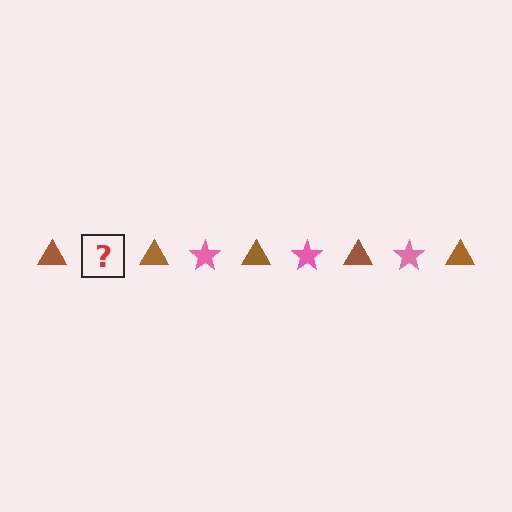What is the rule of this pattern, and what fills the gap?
The rule is that the pattern alternates between brown triangle and pink star. The gap should be filled with a pink star.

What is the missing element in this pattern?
The missing element is a pink star.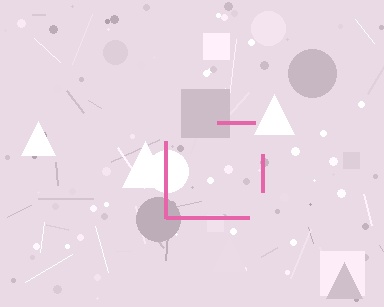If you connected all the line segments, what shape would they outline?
They would outline a square.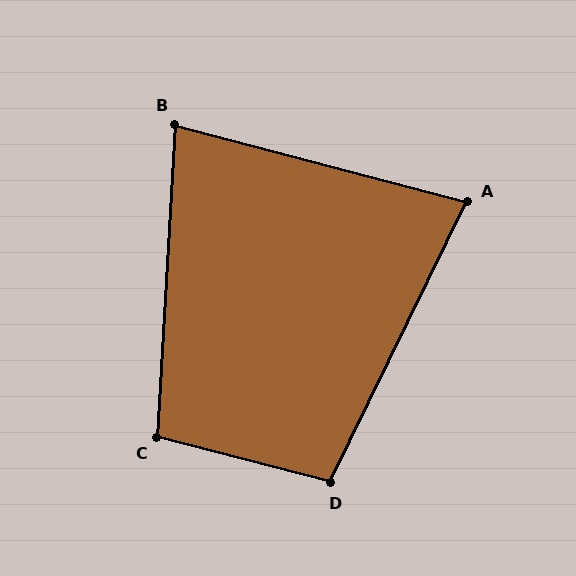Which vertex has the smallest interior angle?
B, at approximately 79 degrees.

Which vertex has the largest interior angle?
D, at approximately 101 degrees.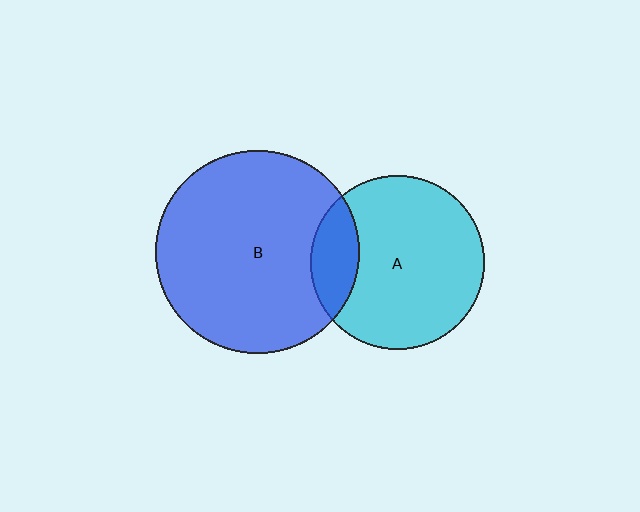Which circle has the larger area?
Circle B (blue).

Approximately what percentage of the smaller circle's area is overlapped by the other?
Approximately 20%.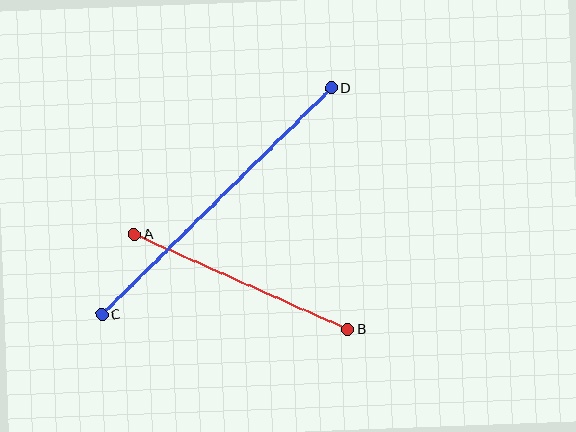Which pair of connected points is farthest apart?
Points C and D are farthest apart.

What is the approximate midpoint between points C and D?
The midpoint is at approximately (217, 201) pixels.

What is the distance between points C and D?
The distance is approximately 323 pixels.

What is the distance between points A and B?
The distance is approximately 234 pixels.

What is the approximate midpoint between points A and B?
The midpoint is at approximately (241, 282) pixels.